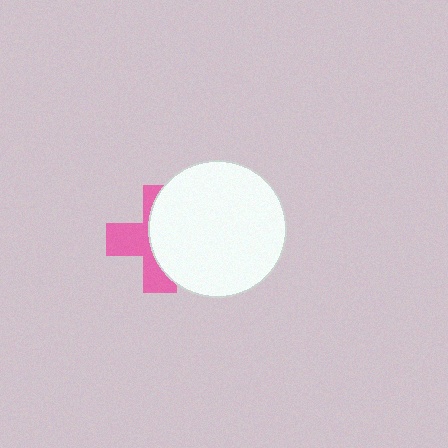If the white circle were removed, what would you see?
You would see the complete pink cross.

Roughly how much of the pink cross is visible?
A small part of it is visible (roughly 44%).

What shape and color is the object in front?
The object in front is a white circle.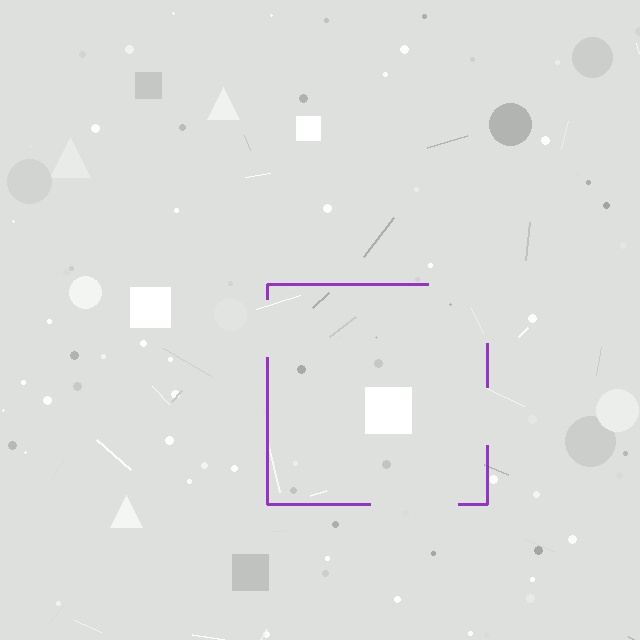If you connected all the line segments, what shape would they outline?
They would outline a square.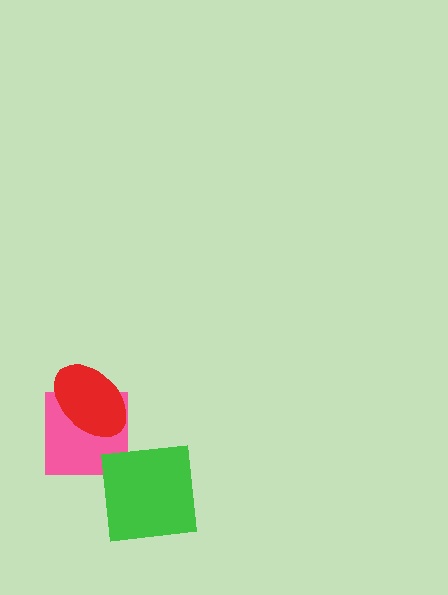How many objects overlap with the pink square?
1 object overlaps with the pink square.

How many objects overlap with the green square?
0 objects overlap with the green square.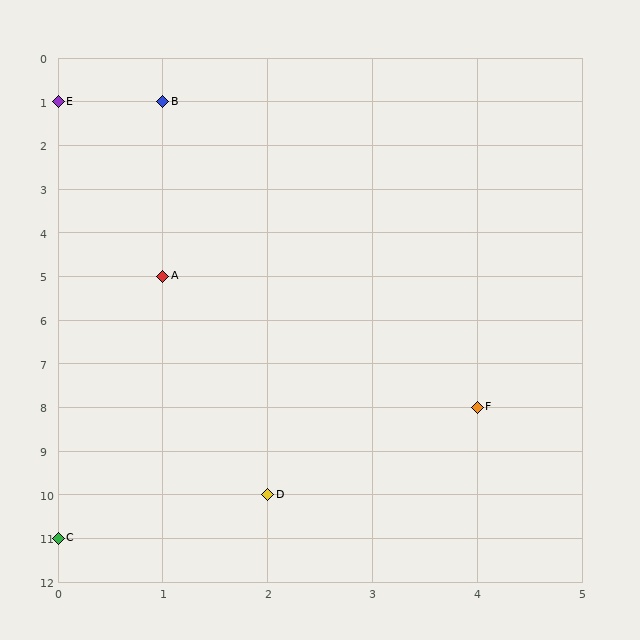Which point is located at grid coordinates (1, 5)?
Point A is at (1, 5).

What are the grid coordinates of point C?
Point C is at grid coordinates (0, 11).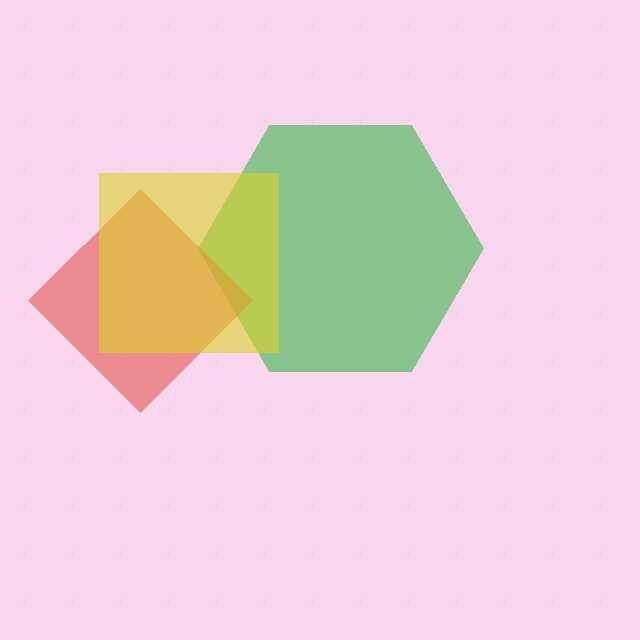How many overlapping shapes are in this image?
There are 3 overlapping shapes in the image.